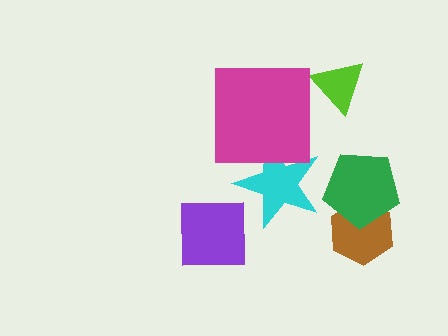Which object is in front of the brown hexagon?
The green pentagon is in front of the brown hexagon.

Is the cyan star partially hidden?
Yes, it is partially covered by another shape.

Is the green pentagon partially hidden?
No, no other shape covers it.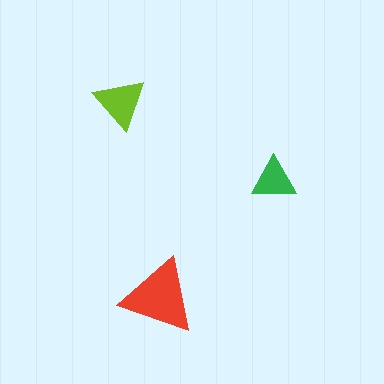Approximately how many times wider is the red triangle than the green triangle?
About 1.5 times wider.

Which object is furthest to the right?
The green triangle is rightmost.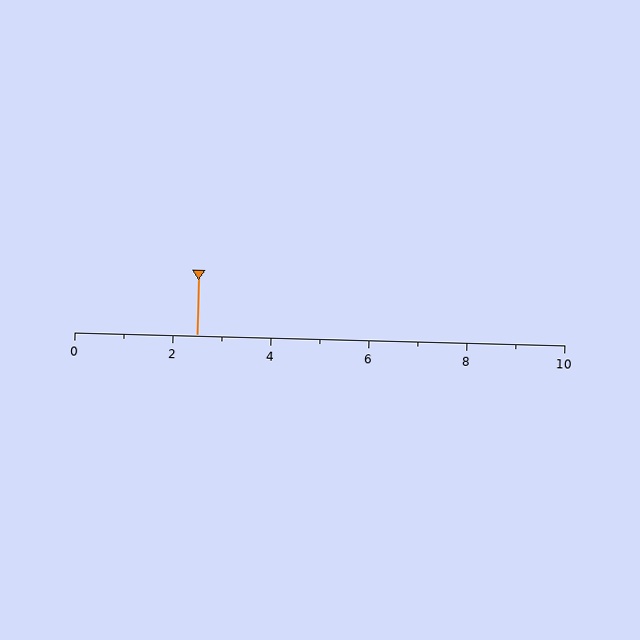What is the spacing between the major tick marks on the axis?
The major ticks are spaced 2 apart.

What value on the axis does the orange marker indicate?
The marker indicates approximately 2.5.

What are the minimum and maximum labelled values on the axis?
The axis runs from 0 to 10.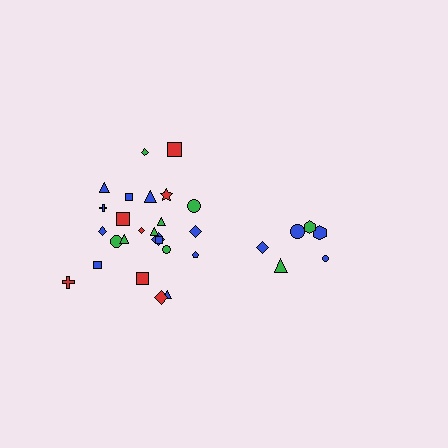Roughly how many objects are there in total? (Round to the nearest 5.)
Roughly 30 objects in total.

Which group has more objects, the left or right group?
The left group.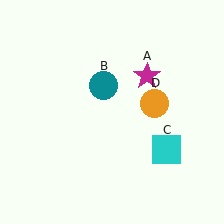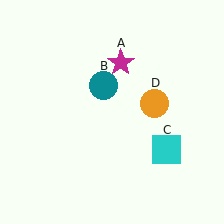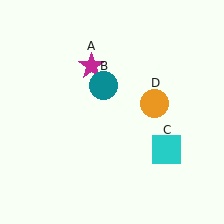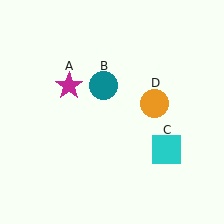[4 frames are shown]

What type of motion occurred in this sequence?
The magenta star (object A) rotated counterclockwise around the center of the scene.